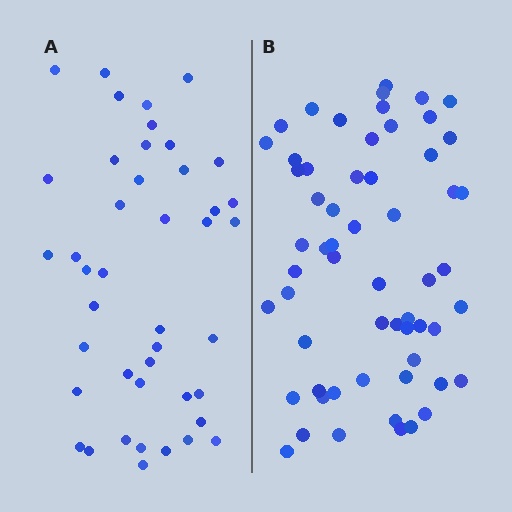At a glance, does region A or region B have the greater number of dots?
Region B (the right region) has more dots.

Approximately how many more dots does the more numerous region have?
Region B has approximately 15 more dots than region A.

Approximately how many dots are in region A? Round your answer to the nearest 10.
About 40 dots. (The exact count is 43, which rounds to 40.)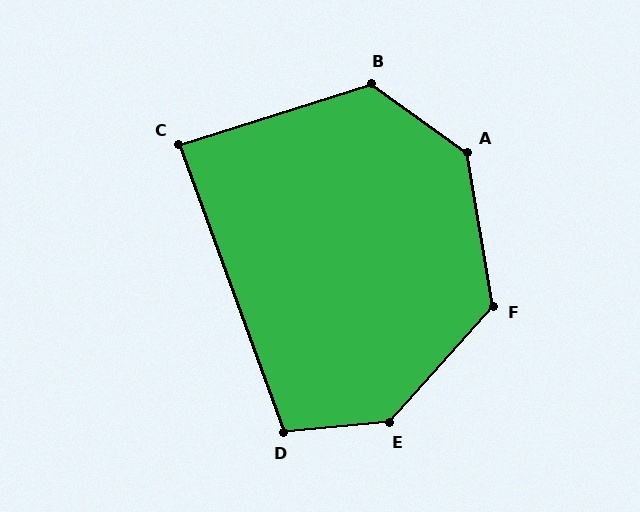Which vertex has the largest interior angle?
E, at approximately 137 degrees.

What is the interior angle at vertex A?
Approximately 135 degrees (obtuse).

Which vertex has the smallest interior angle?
C, at approximately 87 degrees.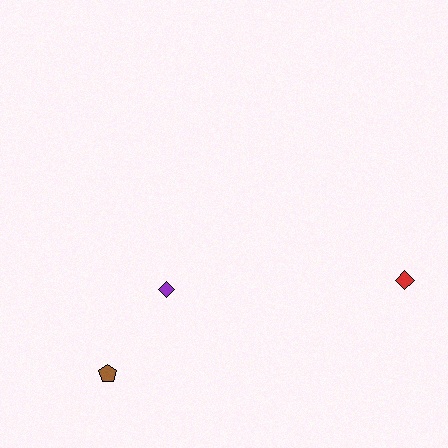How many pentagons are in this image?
There is 1 pentagon.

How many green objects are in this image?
There are no green objects.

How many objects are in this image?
There are 3 objects.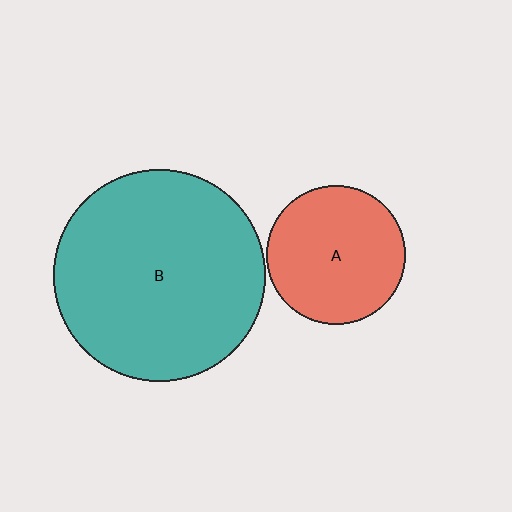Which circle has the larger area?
Circle B (teal).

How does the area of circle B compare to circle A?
Approximately 2.3 times.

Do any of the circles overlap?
No, none of the circles overlap.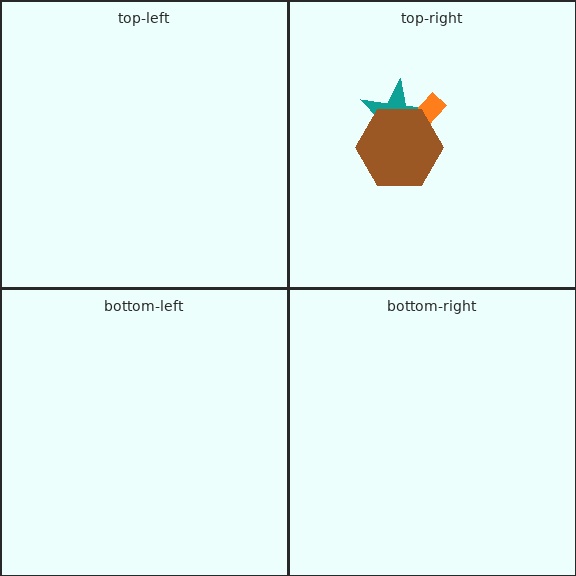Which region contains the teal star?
The top-right region.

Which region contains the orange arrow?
The top-right region.